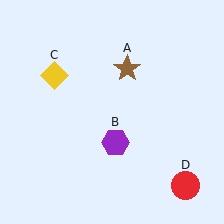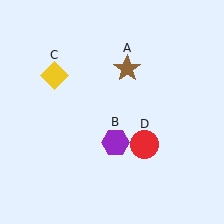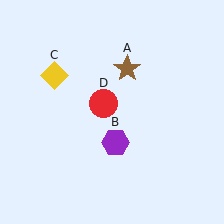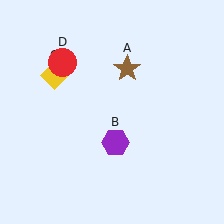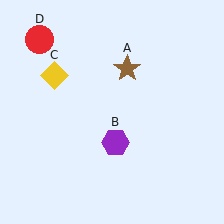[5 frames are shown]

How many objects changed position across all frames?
1 object changed position: red circle (object D).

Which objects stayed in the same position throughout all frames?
Brown star (object A) and purple hexagon (object B) and yellow diamond (object C) remained stationary.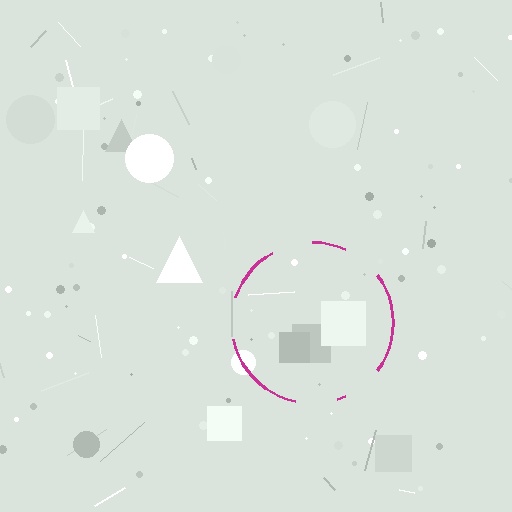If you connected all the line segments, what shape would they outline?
They would outline a circle.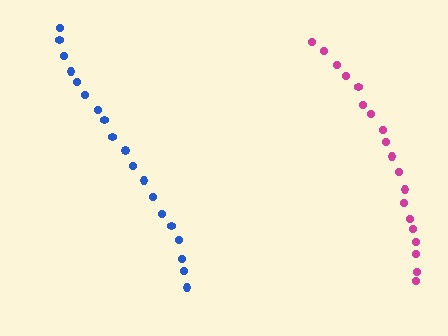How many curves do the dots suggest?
There are 2 distinct paths.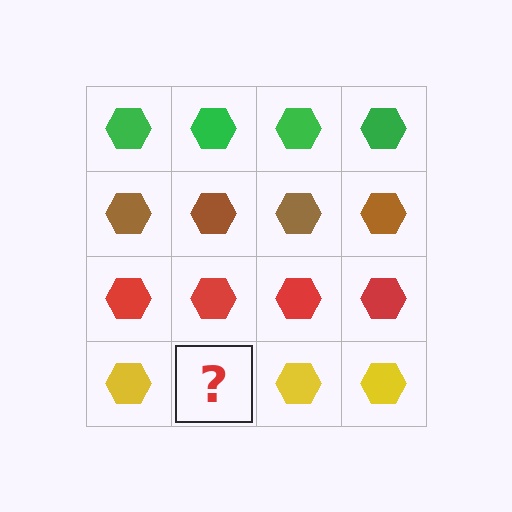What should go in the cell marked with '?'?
The missing cell should contain a yellow hexagon.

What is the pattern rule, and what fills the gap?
The rule is that each row has a consistent color. The gap should be filled with a yellow hexagon.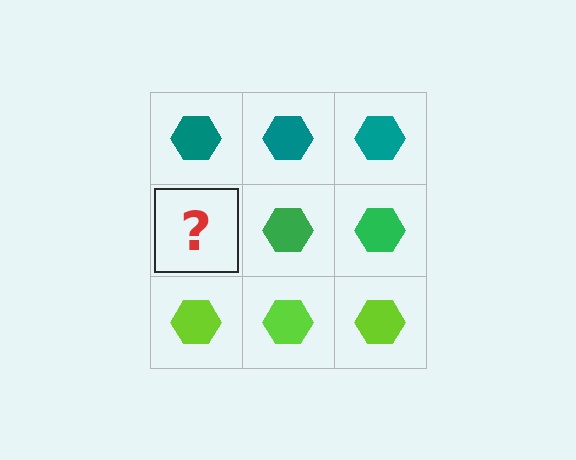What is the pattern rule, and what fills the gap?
The rule is that each row has a consistent color. The gap should be filled with a green hexagon.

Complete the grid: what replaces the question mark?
The question mark should be replaced with a green hexagon.